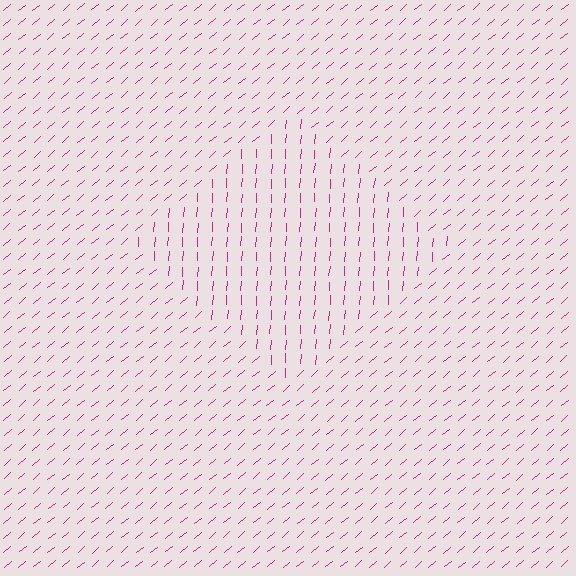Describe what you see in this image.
The image is filled with small magenta line segments. A diamond region in the image has lines oriented differently from the surrounding lines, creating a visible texture boundary.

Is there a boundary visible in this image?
Yes, there is a texture boundary formed by a change in line orientation.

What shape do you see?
I see a diamond.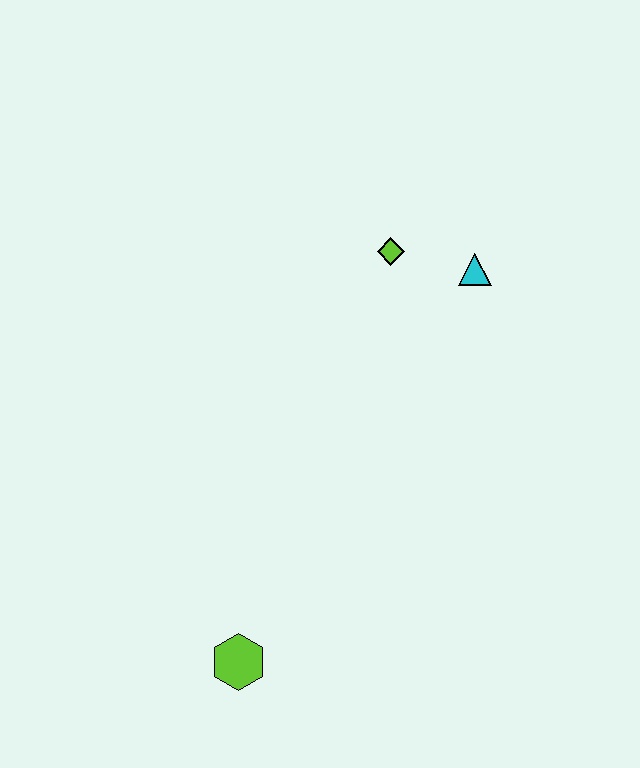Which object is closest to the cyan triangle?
The lime diamond is closest to the cyan triangle.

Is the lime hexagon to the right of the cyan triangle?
No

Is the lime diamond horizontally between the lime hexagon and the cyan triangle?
Yes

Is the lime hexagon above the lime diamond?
No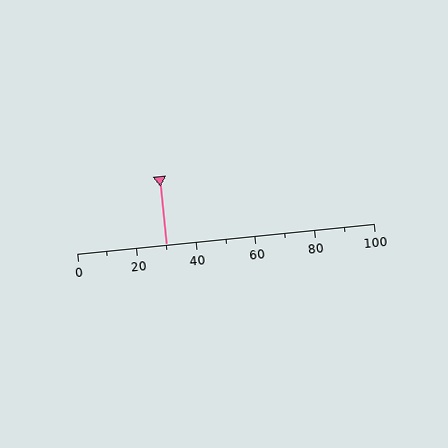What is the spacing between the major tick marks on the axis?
The major ticks are spaced 20 apart.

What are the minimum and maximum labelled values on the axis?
The axis runs from 0 to 100.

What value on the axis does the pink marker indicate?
The marker indicates approximately 30.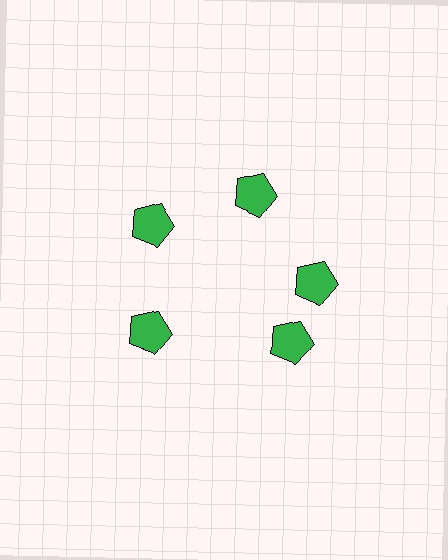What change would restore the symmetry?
The symmetry would be restored by rotating it back into even spacing with its neighbors so that all 5 pentagons sit at equal angles and equal distance from the center.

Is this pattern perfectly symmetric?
No. The 5 green pentagons are arranged in a ring, but one element near the 5 o'clock position is rotated out of alignment along the ring, breaking the 5-fold rotational symmetry.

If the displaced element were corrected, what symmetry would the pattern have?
It would have 5-fold rotational symmetry — the pattern would map onto itself every 72 degrees.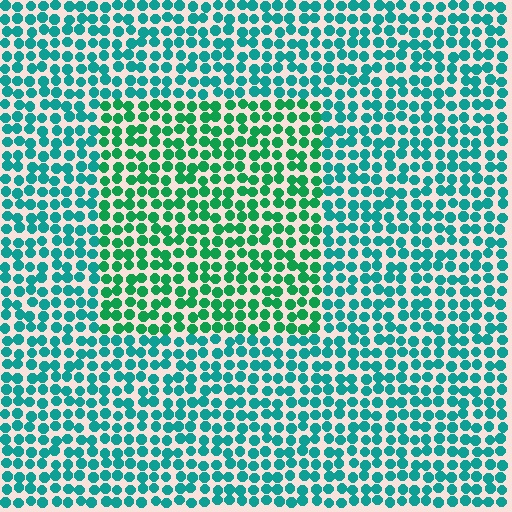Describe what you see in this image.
The image is filled with small teal elements in a uniform arrangement. A rectangle-shaped region is visible where the elements are tinted to a slightly different hue, forming a subtle color boundary.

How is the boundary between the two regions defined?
The boundary is defined purely by a slight shift in hue (about 30 degrees). Spacing, size, and orientation are identical on both sides.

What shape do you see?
I see a rectangle.